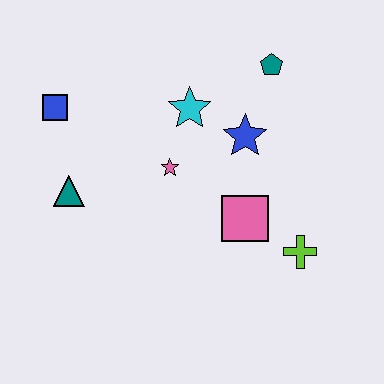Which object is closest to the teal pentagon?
The blue star is closest to the teal pentagon.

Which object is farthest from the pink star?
The lime cross is farthest from the pink star.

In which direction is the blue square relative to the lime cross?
The blue square is to the left of the lime cross.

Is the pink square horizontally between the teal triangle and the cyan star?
No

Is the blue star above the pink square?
Yes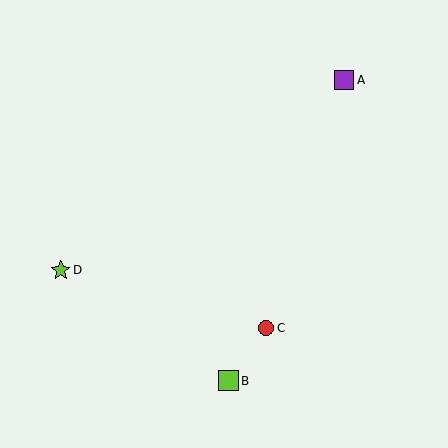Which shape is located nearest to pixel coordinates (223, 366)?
The lime square (labeled B) at (229, 381) is nearest to that location.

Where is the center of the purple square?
The center of the purple square is at (344, 80).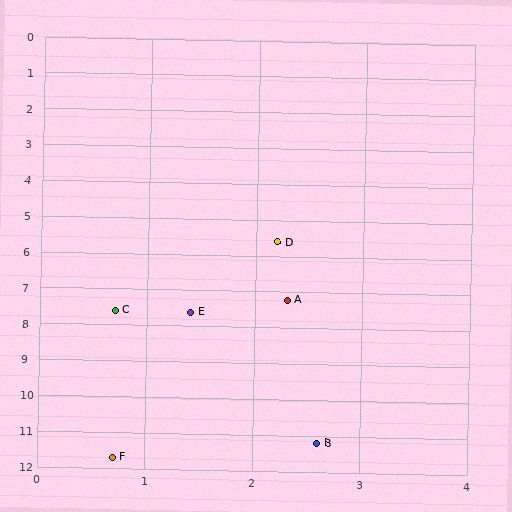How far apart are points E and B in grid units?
Points E and B are about 3.8 grid units apart.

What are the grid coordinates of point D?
Point D is at approximately (2.2, 5.6).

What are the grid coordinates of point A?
Point A is at approximately (2.3, 7.2).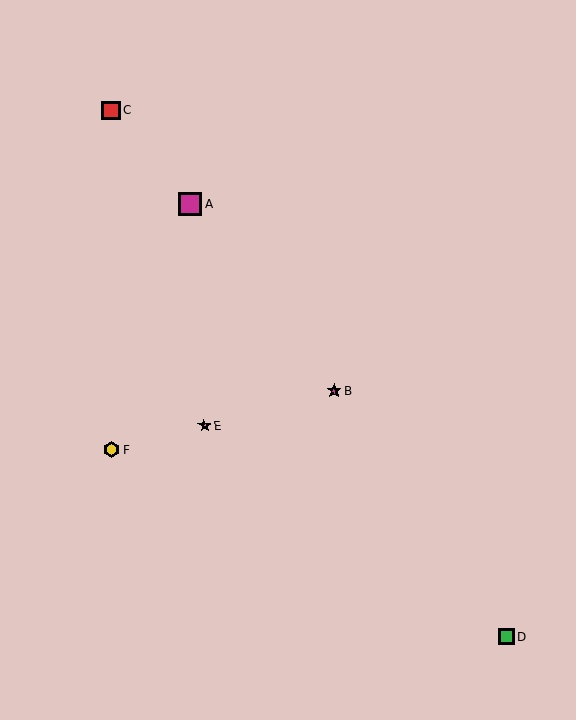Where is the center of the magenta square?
The center of the magenta square is at (190, 204).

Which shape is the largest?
The magenta square (labeled A) is the largest.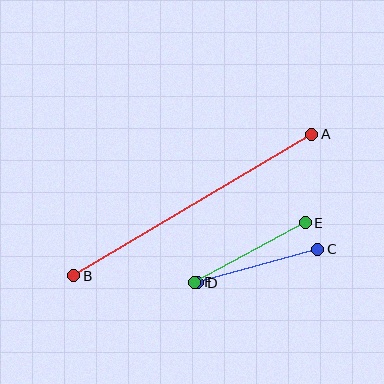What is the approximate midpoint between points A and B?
The midpoint is at approximately (193, 205) pixels.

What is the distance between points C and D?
The distance is approximately 125 pixels.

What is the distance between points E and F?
The distance is approximately 125 pixels.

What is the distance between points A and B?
The distance is approximately 277 pixels.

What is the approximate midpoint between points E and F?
The midpoint is at approximately (250, 253) pixels.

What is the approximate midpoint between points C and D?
The midpoint is at approximately (258, 266) pixels.